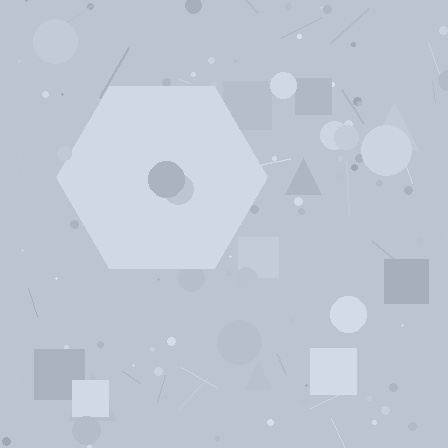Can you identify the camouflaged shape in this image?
The camouflaged shape is a hexagon.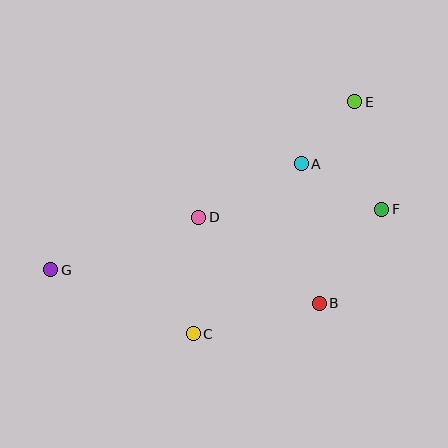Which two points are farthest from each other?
Points E and G are farthest from each other.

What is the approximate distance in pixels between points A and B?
The distance between A and B is approximately 141 pixels.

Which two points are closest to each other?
Points A and E are closest to each other.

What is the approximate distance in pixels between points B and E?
The distance between B and E is approximately 205 pixels.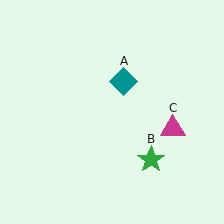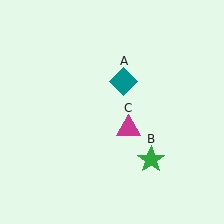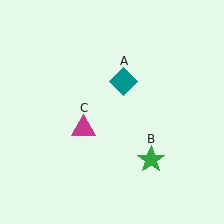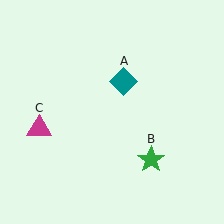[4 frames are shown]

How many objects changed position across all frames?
1 object changed position: magenta triangle (object C).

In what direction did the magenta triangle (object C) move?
The magenta triangle (object C) moved left.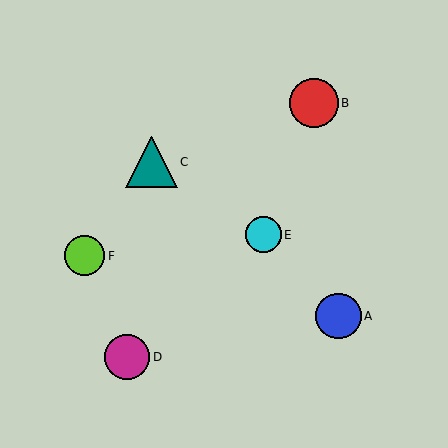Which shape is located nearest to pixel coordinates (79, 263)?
The lime circle (labeled F) at (85, 256) is nearest to that location.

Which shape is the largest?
The teal triangle (labeled C) is the largest.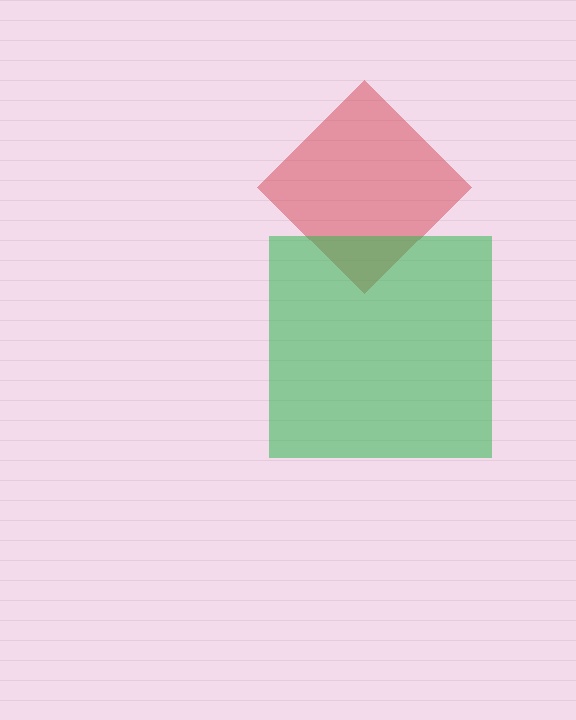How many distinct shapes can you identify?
There are 2 distinct shapes: a red diamond, a green square.